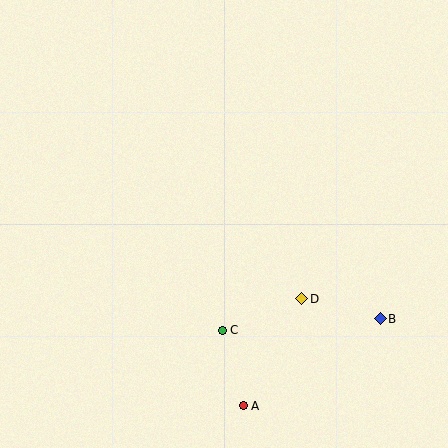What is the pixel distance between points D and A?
The distance between D and A is 122 pixels.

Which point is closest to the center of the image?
Point C at (222, 330) is closest to the center.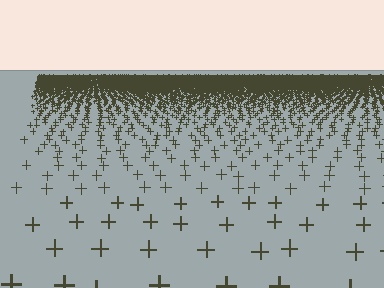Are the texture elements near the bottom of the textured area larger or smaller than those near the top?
Larger. Near the bottom, elements are closer to the viewer and appear at a bigger on-screen size.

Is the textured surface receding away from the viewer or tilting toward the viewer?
The surface is receding away from the viewer. Texture elements get smaller and denser toward the top.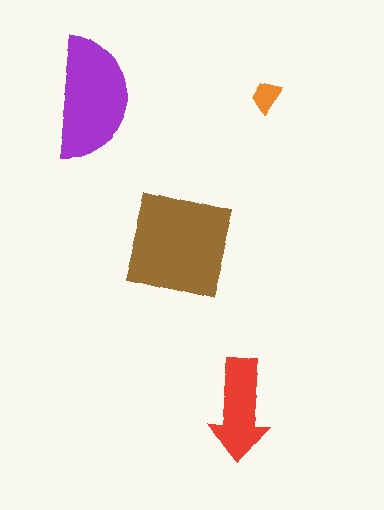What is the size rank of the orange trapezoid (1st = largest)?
4th.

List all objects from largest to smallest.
The brown square, the purple semicircle, the red arrow, the orange trapezoid.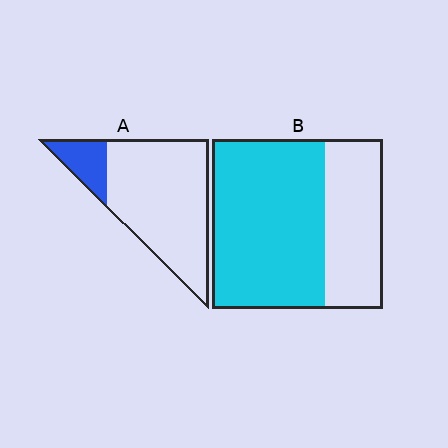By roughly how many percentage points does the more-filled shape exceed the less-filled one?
By roughly 50 percentage points (B over A).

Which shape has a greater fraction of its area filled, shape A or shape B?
Shape B.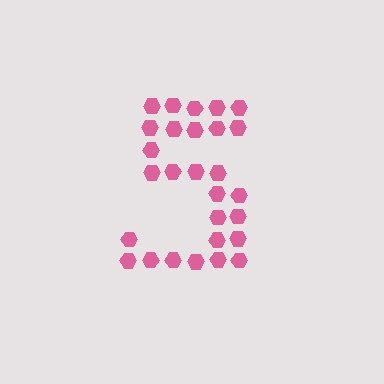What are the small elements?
The small elements are hexagons.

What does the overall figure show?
The overall figure shows the digit 5.